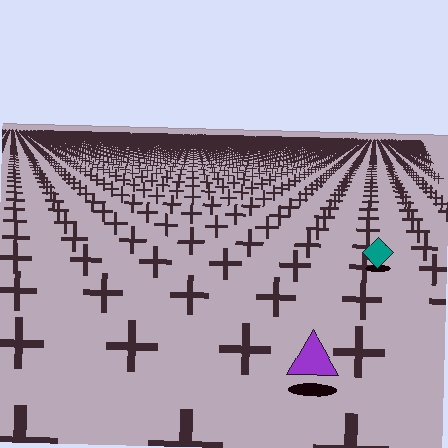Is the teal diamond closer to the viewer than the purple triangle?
No. The purple triangle is closer — you can tell from the texture gradient: the ground texture is coarser near it.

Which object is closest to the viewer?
The purple triangle is closest. The texture marks near it are larger and more spread out.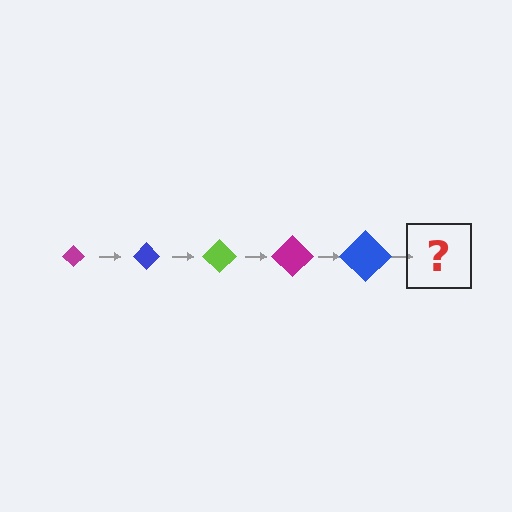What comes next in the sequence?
The next element should be a lime diamond, larger than the previous one.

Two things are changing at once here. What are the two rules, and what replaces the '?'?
The two rules are that the diamond grows larger each step and the color cycles through magenta, blue, and lime. The '?' should be a lime diamond, larger than the previous one.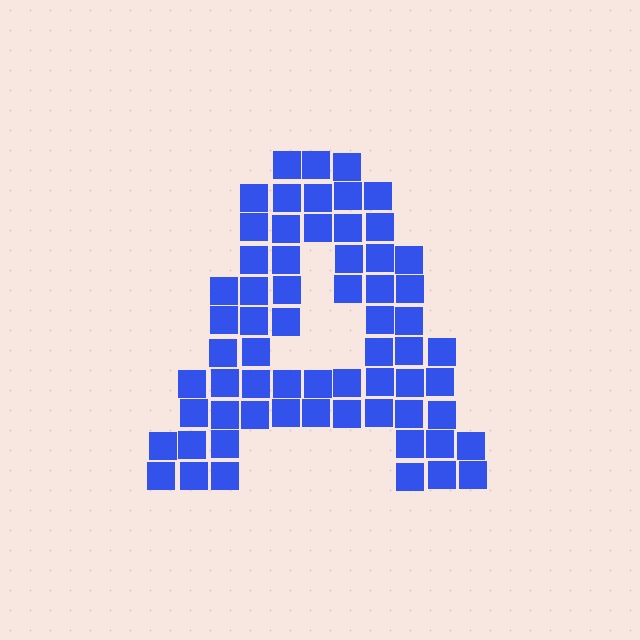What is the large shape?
The large shape is the letter A.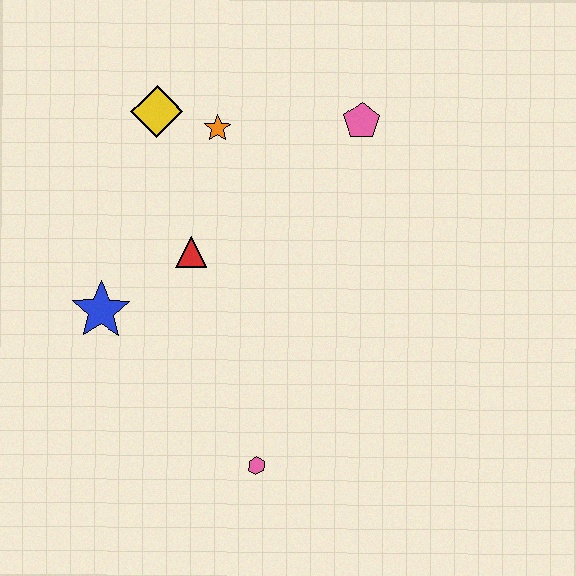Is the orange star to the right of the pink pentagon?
No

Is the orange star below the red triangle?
No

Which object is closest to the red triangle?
The blue star is closest to the red triangle.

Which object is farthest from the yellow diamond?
The pink hexagon is farthest from the yellow diamond.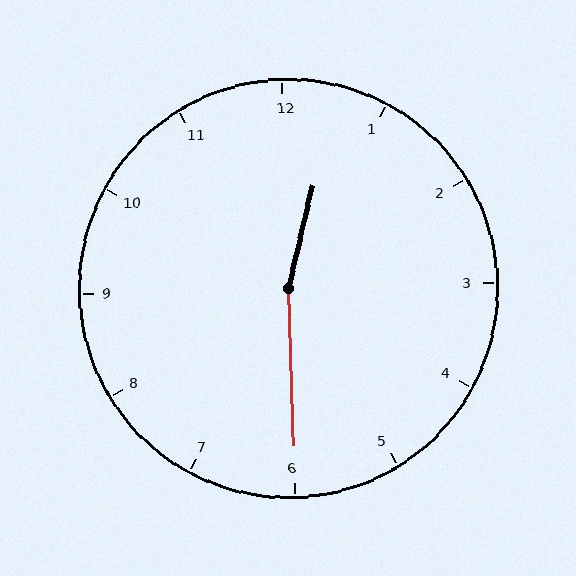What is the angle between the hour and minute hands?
Approximately 165 degrees.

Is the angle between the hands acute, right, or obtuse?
It is obtuse.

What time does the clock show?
12:30.